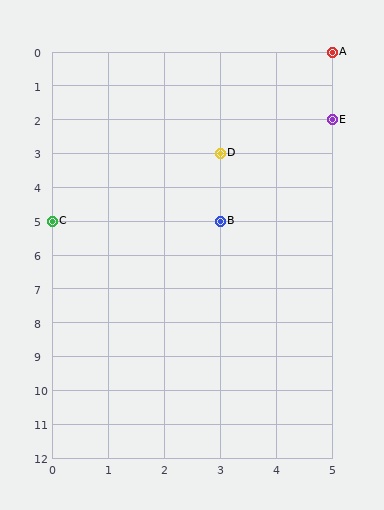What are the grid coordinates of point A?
Point A is at grid coordinates (5, 0).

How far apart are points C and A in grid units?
Points C and A are 5 columns and 5 rows apart (about 7.1 grid units diagonally).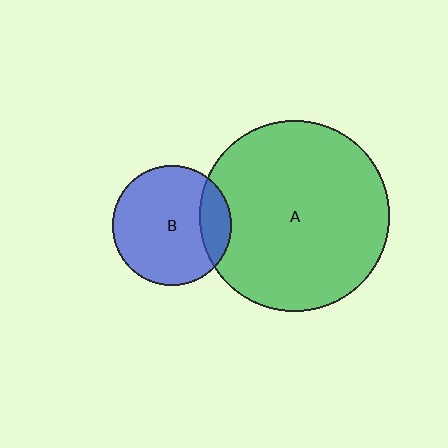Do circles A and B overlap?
Yes.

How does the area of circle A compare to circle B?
Approximately 2.6 times.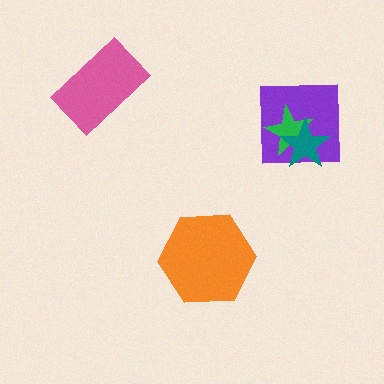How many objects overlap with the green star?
2 objects overlap with the green star.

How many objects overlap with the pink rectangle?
0 objects overlap with the pink rectangle.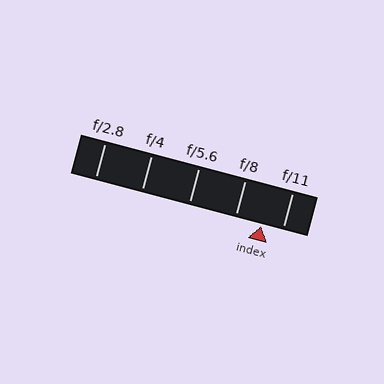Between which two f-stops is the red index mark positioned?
The index mark is between f/8 and f/11.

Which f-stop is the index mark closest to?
The index mark is closest to f/11.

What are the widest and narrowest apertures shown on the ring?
The widest aperture shown is f/2.8 and the narrowest is f/11.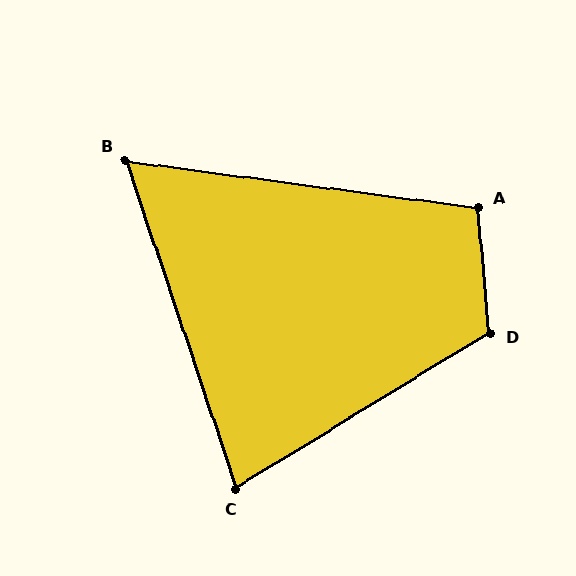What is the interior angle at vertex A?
Approximately 103 degrees (obtuse).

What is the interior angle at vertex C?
Approximately 77 degrees (acute).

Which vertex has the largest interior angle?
D, at approximately 116 degrees.